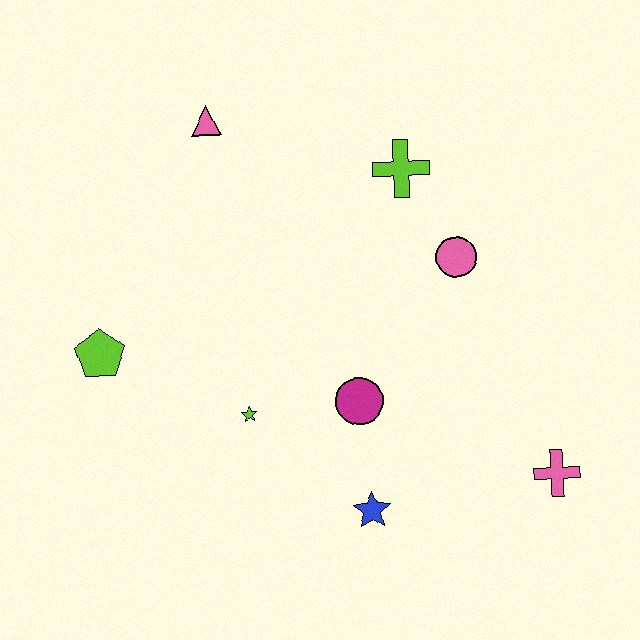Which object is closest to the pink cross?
The blue star is closest to the pink cross.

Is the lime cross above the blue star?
Yes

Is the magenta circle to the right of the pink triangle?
Yes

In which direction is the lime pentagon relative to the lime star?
The lime pentagon is to the left of the lime star.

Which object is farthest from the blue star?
The pink triangle is farthest from the blue star.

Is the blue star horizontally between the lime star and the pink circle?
Yes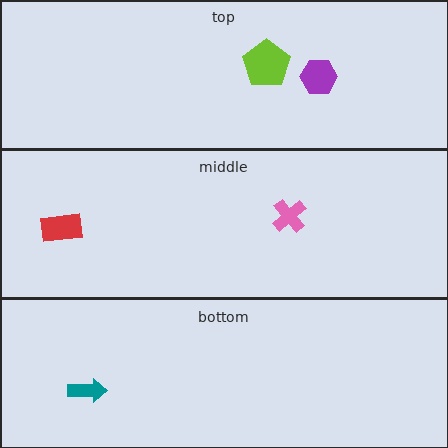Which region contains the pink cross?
The middle region.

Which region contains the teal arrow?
The bottom region.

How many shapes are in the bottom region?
1.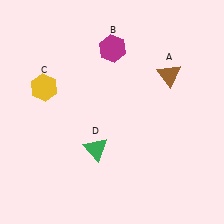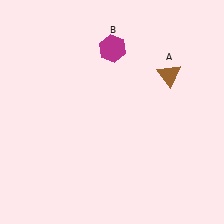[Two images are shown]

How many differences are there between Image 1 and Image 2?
There are 2 differences between the two images.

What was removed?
The yellow hexagon (C), the green triangle (D) were removed in Image 2.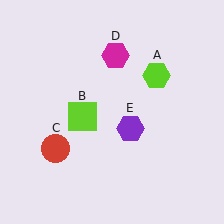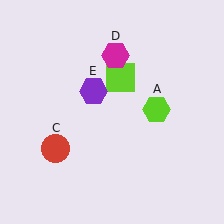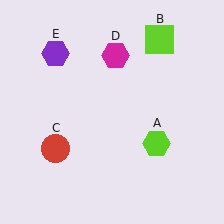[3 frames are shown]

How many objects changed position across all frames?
3 objects changed position: lime hexagon (object A), lime square (object B), purple hexagon (object E).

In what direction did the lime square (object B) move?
The lime square (object B) moved up and to the right.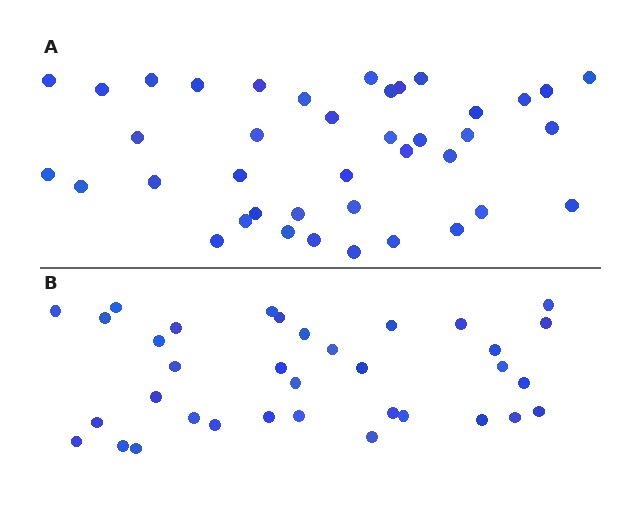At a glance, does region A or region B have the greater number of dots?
Region A (the top region) has more dots.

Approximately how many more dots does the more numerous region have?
Region A has about 5 more dots than region B.